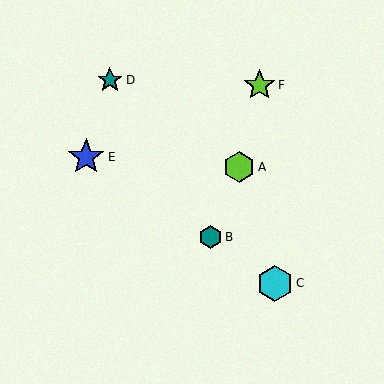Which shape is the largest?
The blue star (labeled E) is the largest.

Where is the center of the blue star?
The center of the blue star is at (86, 157).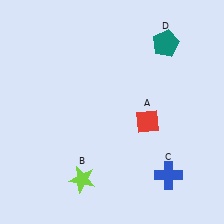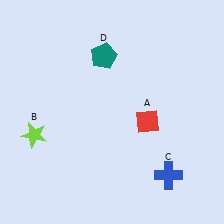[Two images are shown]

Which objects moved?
The objects that moved are: the lime star (B), the teal pentagon (D).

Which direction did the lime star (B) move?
The lime star (B) moved left.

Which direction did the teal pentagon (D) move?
The teal pentagon (D) moved left.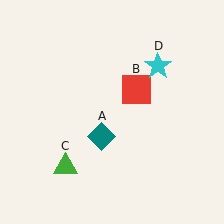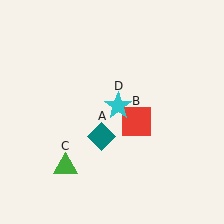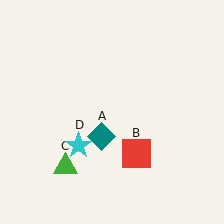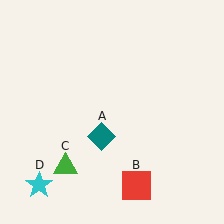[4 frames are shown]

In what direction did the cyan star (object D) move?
The cyan star (object D) moved down and to the left.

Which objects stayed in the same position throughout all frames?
Teal diamond (object A) and green triangle (object C) remained stationary.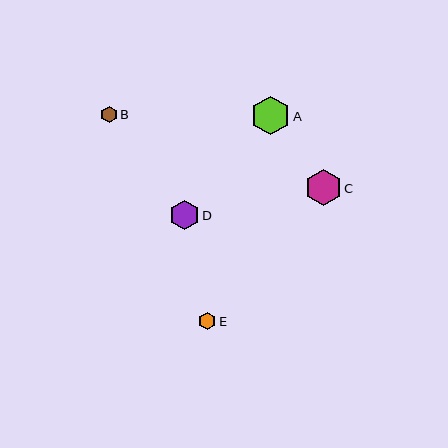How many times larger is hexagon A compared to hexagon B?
Hexagon A is approximately 2.4 times the size of hexagon B.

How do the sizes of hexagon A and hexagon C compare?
Hexagon A and hexagon C are approximately the same size.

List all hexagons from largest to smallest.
From largest to smallest: A, C, D, E, B.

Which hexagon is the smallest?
Hexagon B is the smallest with a size of approximately 17 pixels.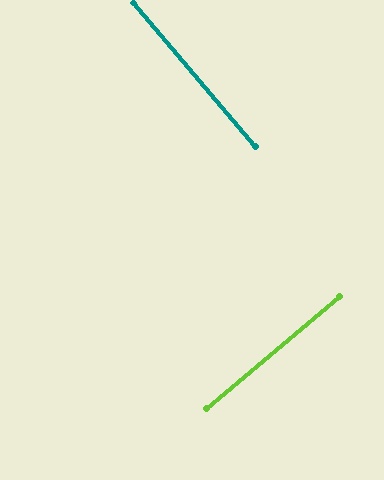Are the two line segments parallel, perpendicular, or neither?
Perpendicular — they meet at approximately 90°.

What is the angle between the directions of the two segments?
Approximately 90 degrees.